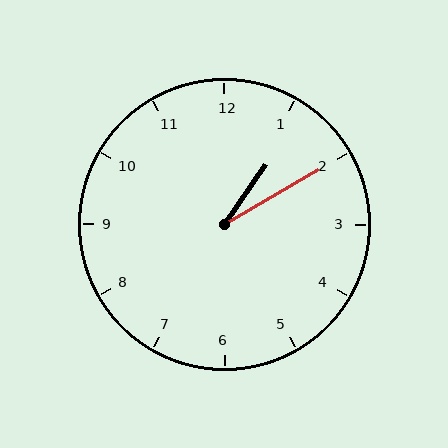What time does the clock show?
1:10.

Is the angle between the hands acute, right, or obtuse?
It is acute.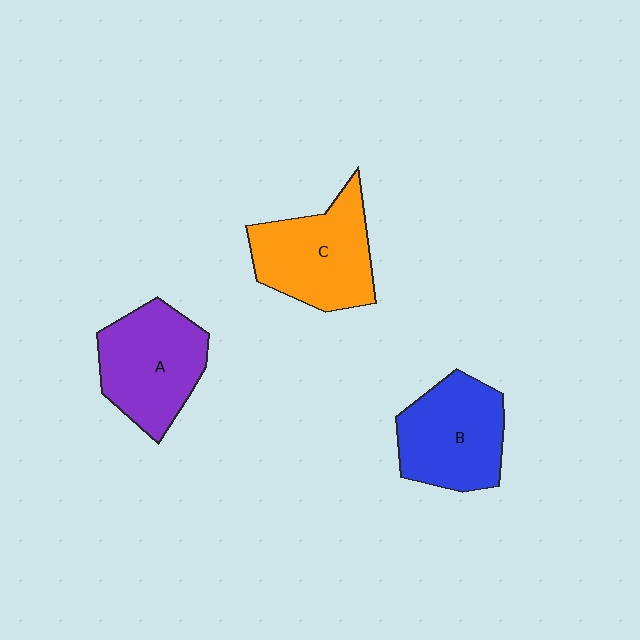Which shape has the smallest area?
Shape B (blue).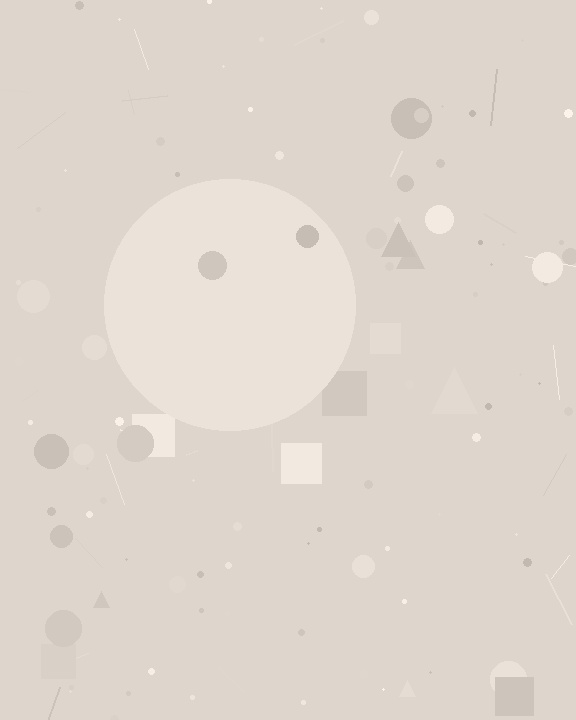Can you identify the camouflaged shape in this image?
The camouflaged shape is a circle.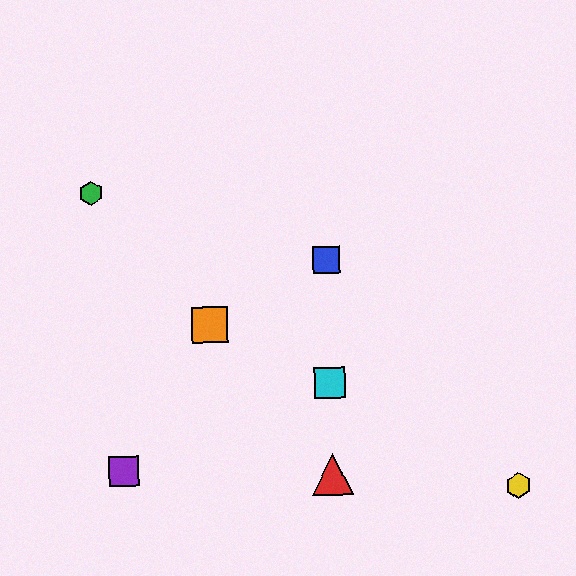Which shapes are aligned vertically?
The red triangle, the blue square, the cyan square are aligned vertically.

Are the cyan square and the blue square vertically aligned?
Yes, both are at x≈330.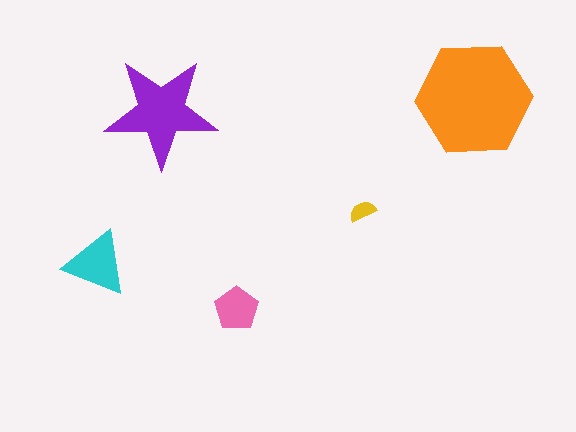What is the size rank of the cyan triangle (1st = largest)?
3rd.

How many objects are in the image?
There are 5 objects in the image.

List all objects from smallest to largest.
The yellow semicircle, the pink pentagon, the cyan triangle, the purple star, the orange hexagon.